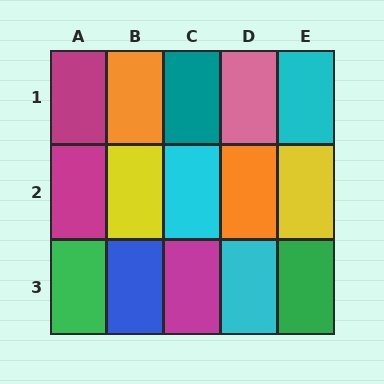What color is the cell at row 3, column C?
Magenta.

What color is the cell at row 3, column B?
Blue.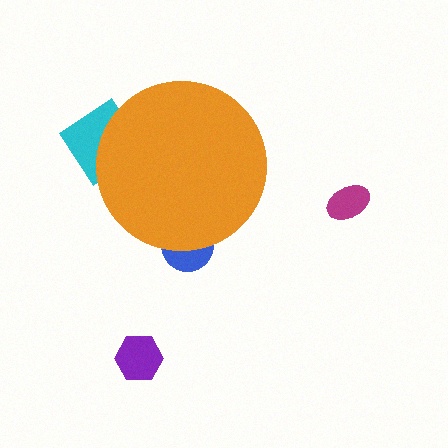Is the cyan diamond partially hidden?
Yes, the cyan diamond is partially hidden behind the orange circle.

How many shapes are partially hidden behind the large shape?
2 shapes are partially hidden.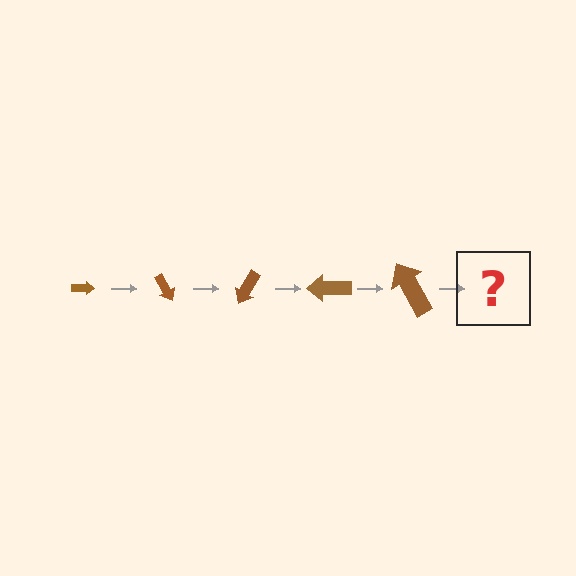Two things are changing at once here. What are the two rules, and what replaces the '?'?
The two rules are that the arrow grows larger each step and it rotates 60 degrees each step. The '?' should be an arrow, larger than the previous one and rotated 300 degrees from the start.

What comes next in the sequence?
The next element should be an arrow, larger than the previous one and rotated 300 degrees from the start.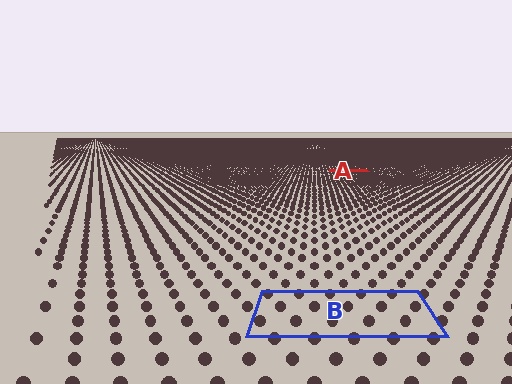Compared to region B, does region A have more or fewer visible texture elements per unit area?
Region A has more texture elements per unit area — they are packed more densely because it is farther away.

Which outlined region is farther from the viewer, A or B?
Region A is farther from the viewer — the texture elements inside it appear smaller and more densely packed.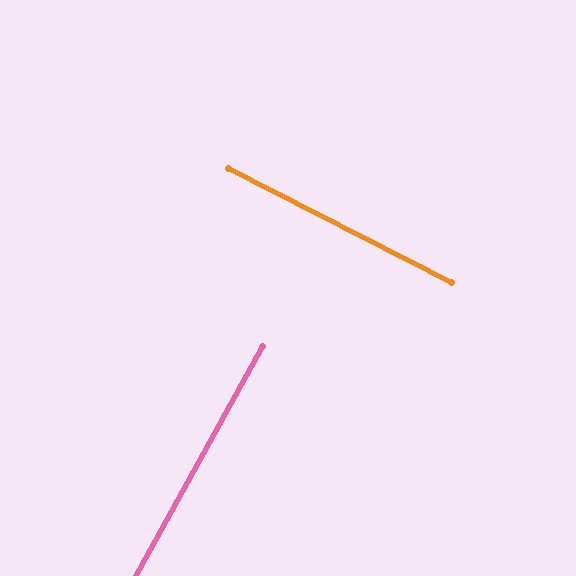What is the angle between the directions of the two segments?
Approximately 88 degrees.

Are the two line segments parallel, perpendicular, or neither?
Perpendicular — they meet at approximately 88°.